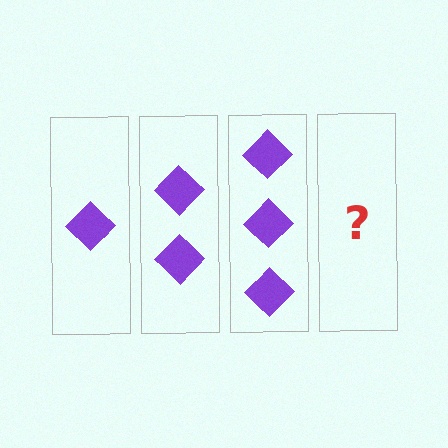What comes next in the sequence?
The next element should be 4 diamonds.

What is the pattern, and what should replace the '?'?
The pattern is that each step adds one more diamond. The '?' should be 4 diamonds.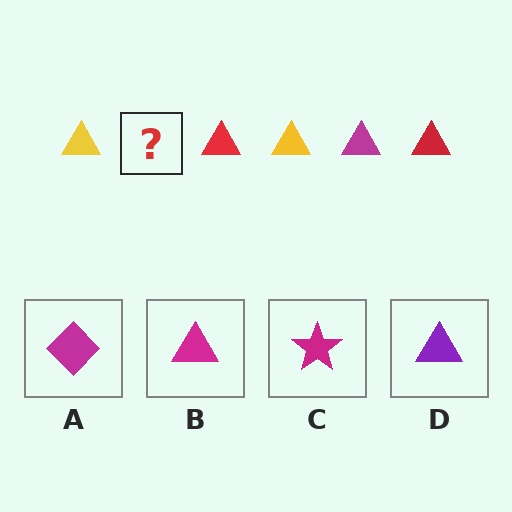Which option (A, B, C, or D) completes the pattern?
B.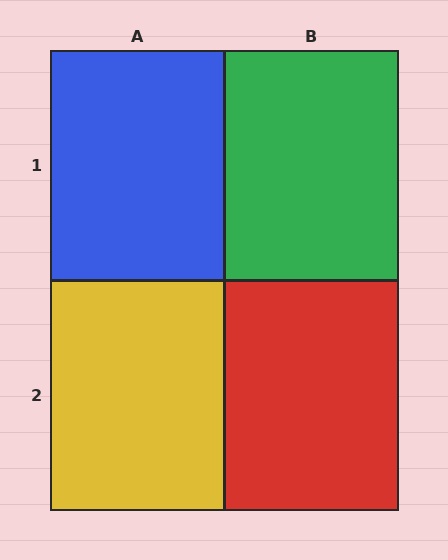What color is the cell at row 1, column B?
Green.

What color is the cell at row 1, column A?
Blue.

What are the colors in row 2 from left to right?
Yellow, red.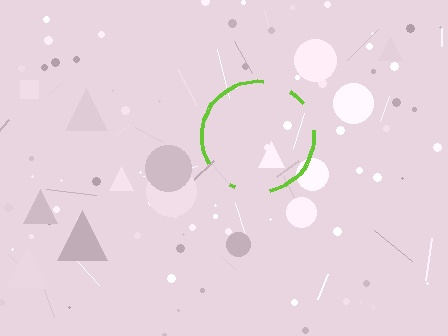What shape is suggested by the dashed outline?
The dashed outline suggests a circle.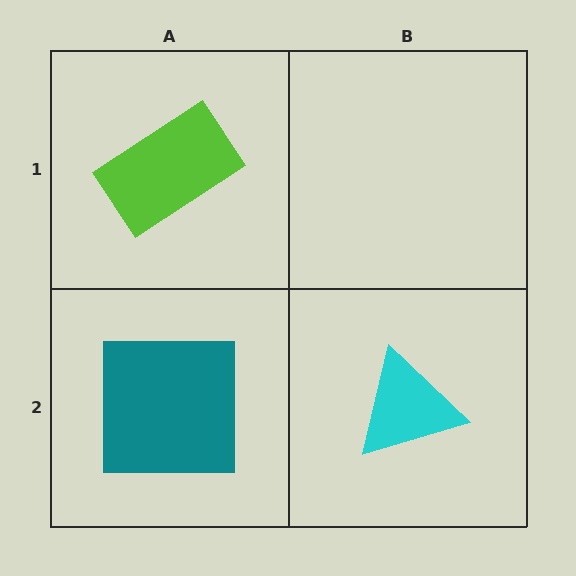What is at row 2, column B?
A cyan triangle.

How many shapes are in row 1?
1 shape.